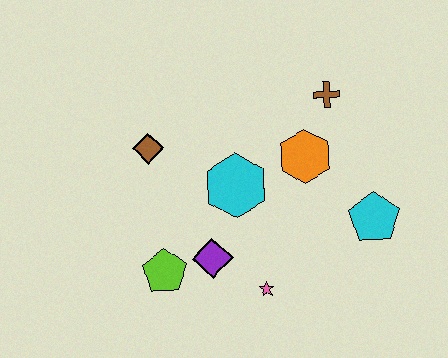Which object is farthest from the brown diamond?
The cyan pentagon is farthest from the brown diamond.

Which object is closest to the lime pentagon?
The purple diamond is closest to the lime pentagon.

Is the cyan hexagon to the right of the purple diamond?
Yes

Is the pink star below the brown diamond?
Yes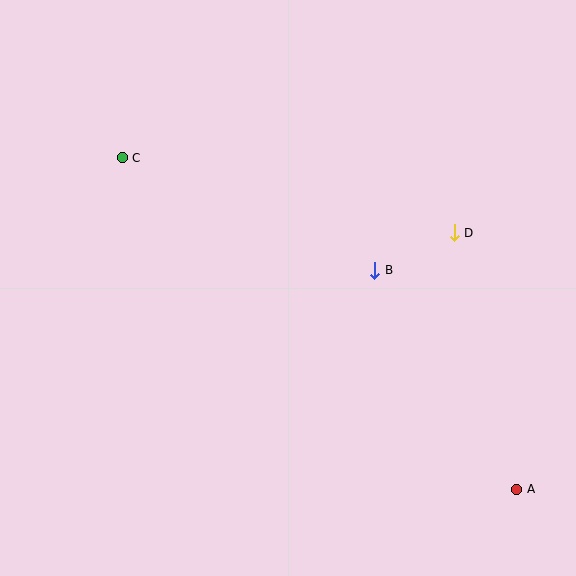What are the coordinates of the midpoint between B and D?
The midpoint between B and D is at (414, 252).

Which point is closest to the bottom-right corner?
Point A is closest to the bottom-right corner.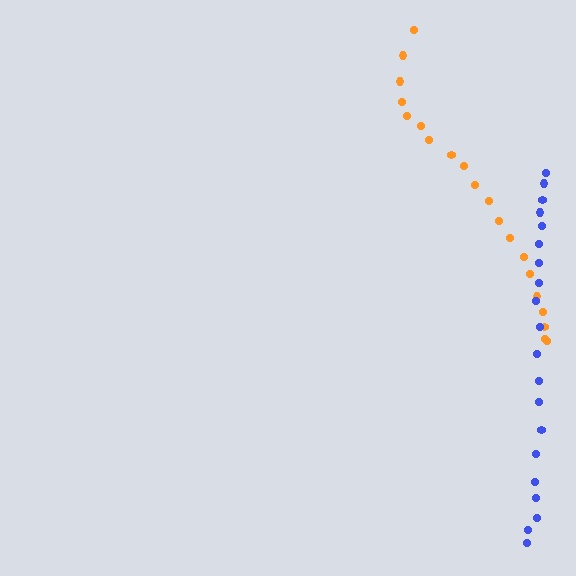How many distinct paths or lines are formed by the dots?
There are 2 distinct paths.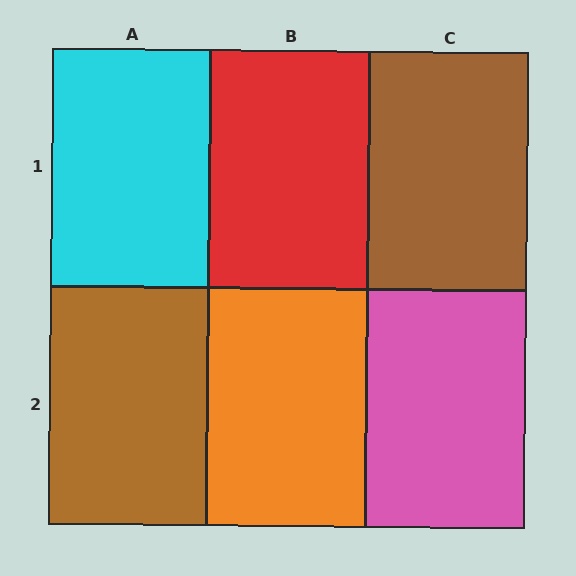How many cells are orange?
1 cell is orange.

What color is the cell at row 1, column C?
Brown.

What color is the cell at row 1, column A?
Cyan.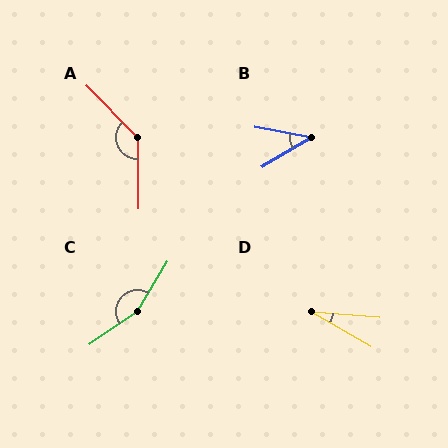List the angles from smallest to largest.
D (25°), B (41°), A (135°), C (156°).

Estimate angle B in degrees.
Approximately 41 degrees.